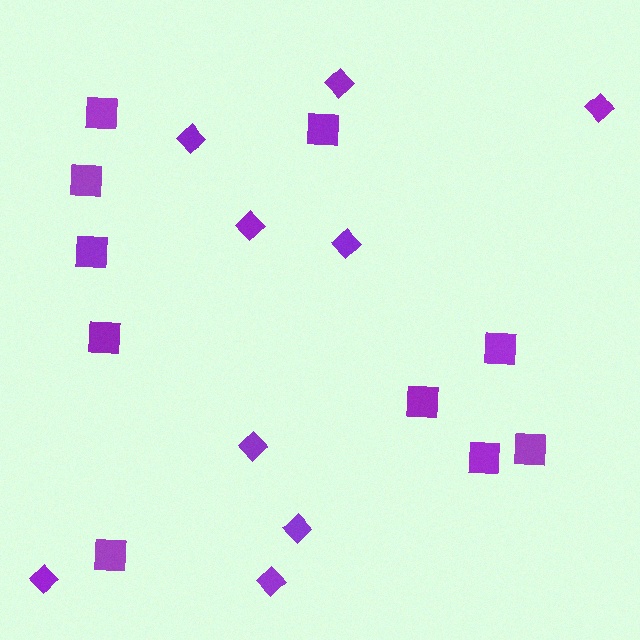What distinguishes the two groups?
There are 2 groups: one group of diamonds (9) and one group of squares (10).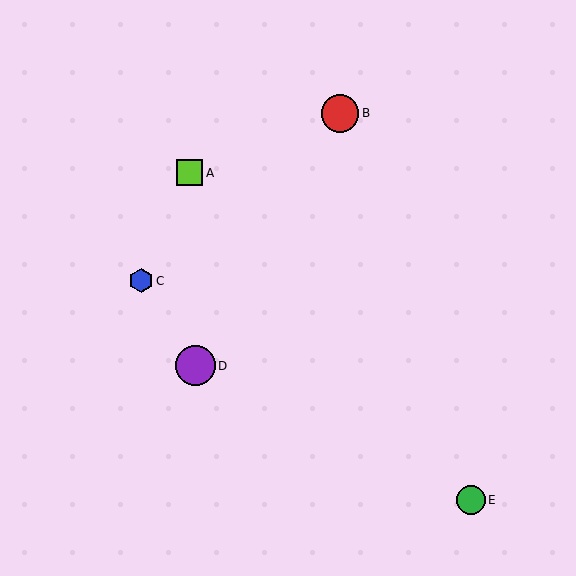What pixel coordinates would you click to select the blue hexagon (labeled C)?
Click at (141, 281) to select the blue hexagon C.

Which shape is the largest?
The purple circle (labeled D) is the largest.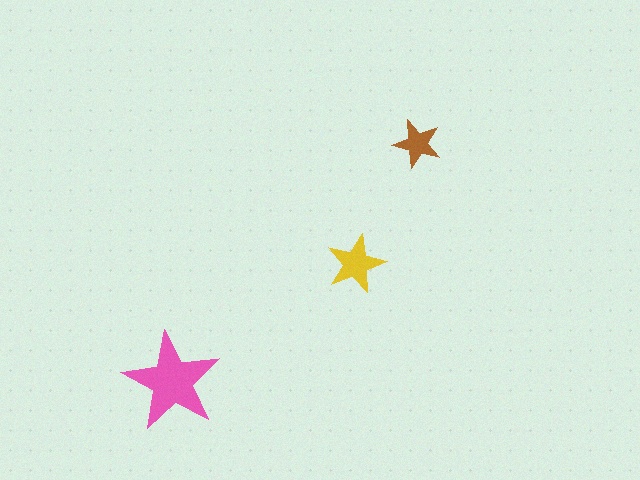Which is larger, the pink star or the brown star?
The pink one.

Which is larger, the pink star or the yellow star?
The pink one.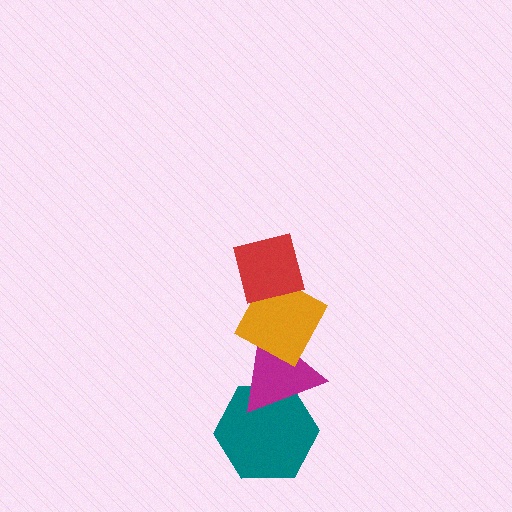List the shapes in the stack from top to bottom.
From top to bottom: the red square, the orange diamond, the magenta triangle, the teal hexagon.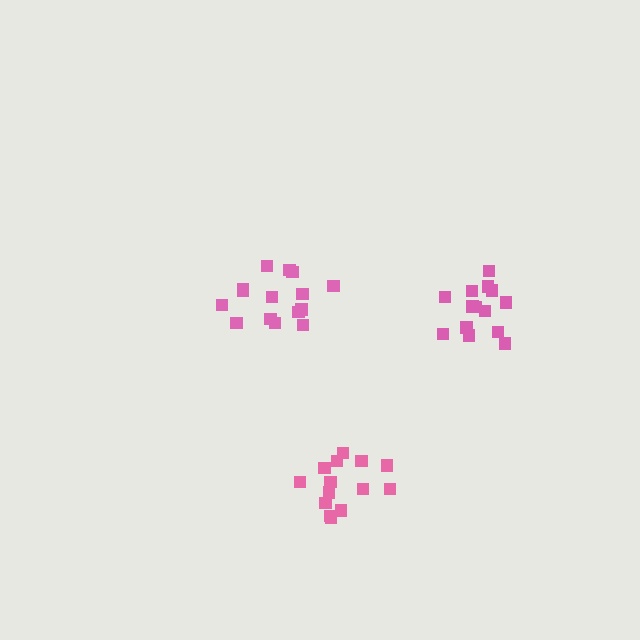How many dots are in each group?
Group 1: 14 dots, Group 2: 14 dots, Group 3: 15 dots (43 total).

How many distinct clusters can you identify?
There are 3 distinct clusters.